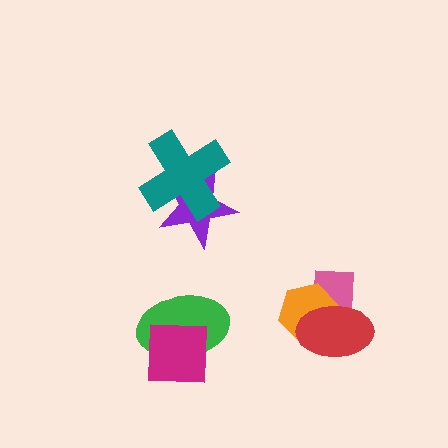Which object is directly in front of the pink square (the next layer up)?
The orange hexagon is directly in front of the pink square.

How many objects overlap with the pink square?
2 objects overlap with the pink square.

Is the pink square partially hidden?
Yes, it is partially covered by another shape.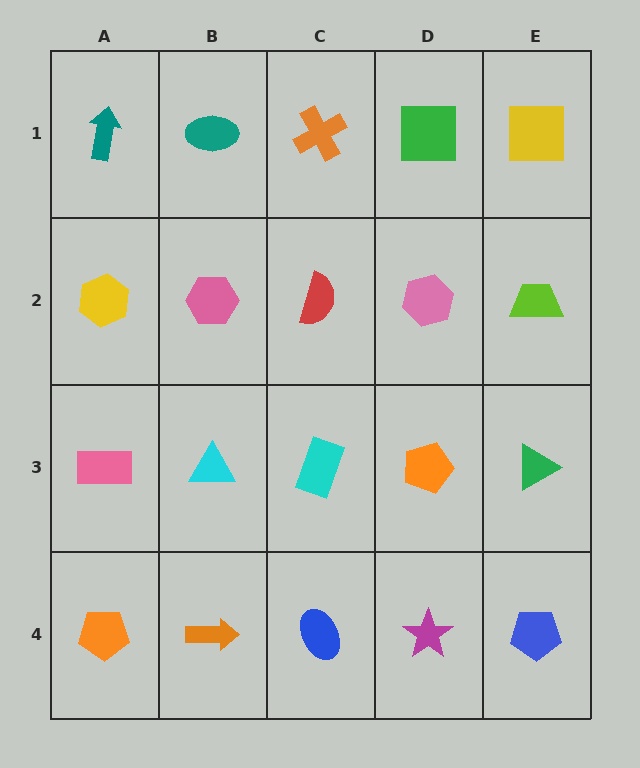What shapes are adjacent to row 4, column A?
A pink rectangle (row 3, column A), an orange arrow (row 4, column B).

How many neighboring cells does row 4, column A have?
2.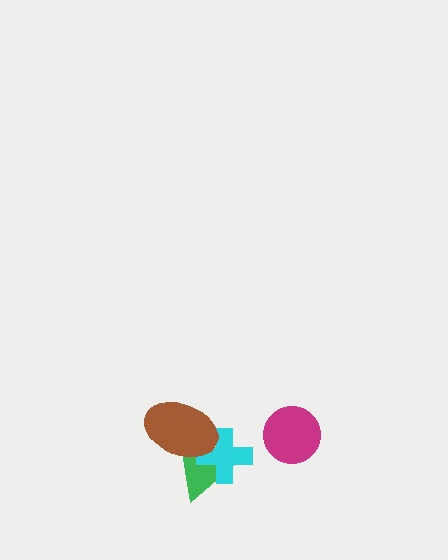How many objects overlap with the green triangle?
2 objects overlap with the green triangle.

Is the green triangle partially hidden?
Yes, it is partially covered by another shape.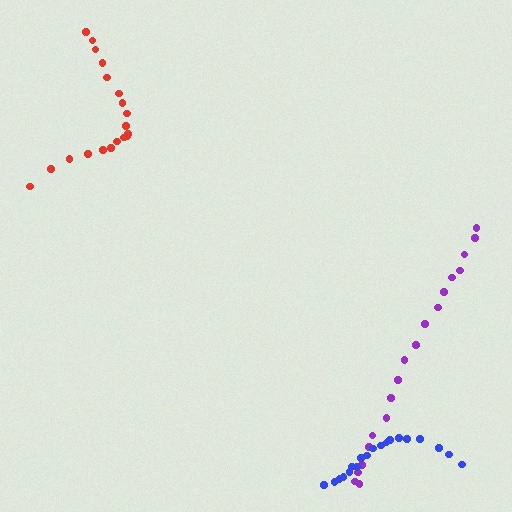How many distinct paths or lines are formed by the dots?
There are 3 distinct paths.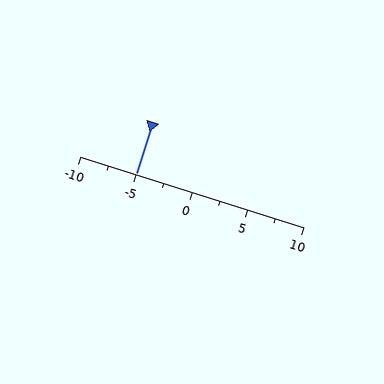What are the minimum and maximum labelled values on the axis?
The axis runs from -10 to 10.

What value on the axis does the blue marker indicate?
The marker indicates approximately -5.